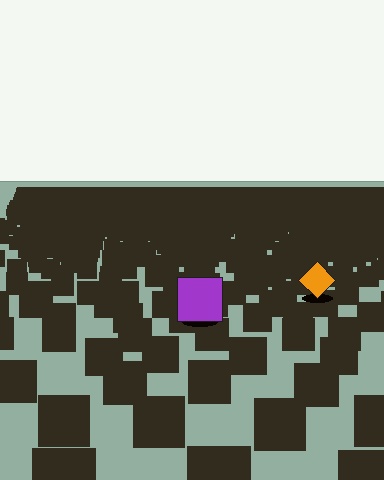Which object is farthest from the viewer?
The orange diamond is farthest from the viewer. It appears smaller and the ground texture around it is denser.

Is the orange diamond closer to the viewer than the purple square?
No. The purple square is closer — you can tell from the texture gradient: the ground texture is coarser near it.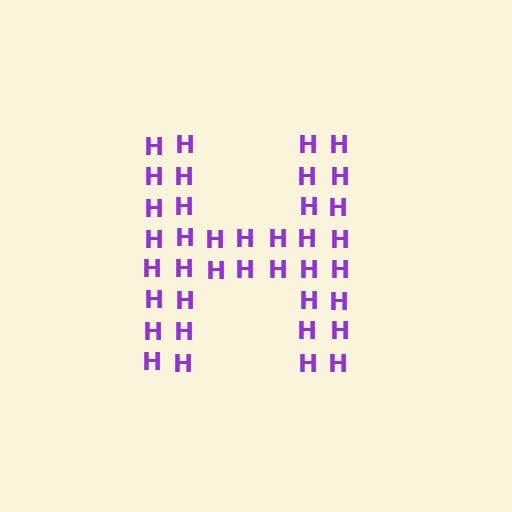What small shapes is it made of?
It is made of small letter H's.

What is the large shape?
The large shape is the letter H.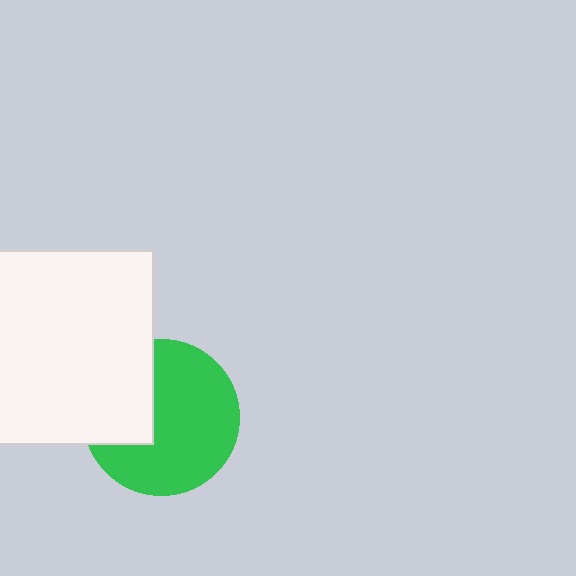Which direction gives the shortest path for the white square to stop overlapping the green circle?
Moving left gives the shortest separation.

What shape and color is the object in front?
The object in front is a white square.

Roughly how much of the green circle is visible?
Most of it is visible (roughly 68%).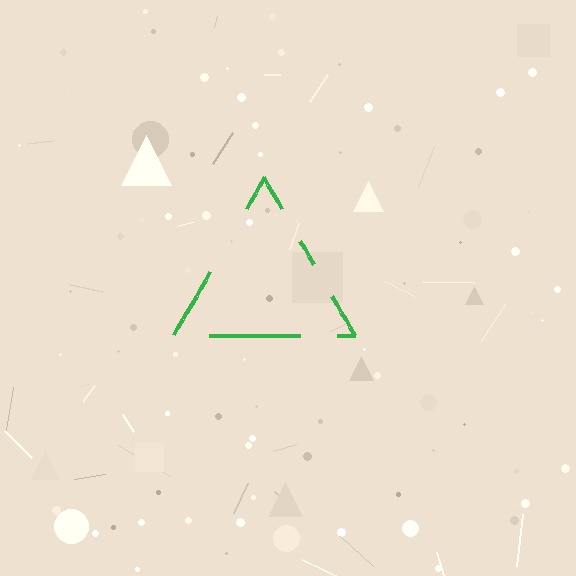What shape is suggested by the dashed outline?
The dashed outline suggests a triangle.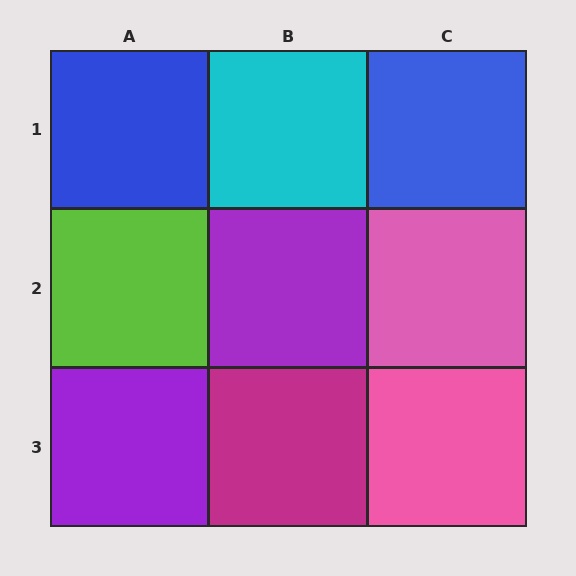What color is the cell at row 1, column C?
Blue.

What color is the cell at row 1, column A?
Blue.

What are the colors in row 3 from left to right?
Purple, magenta, pink.